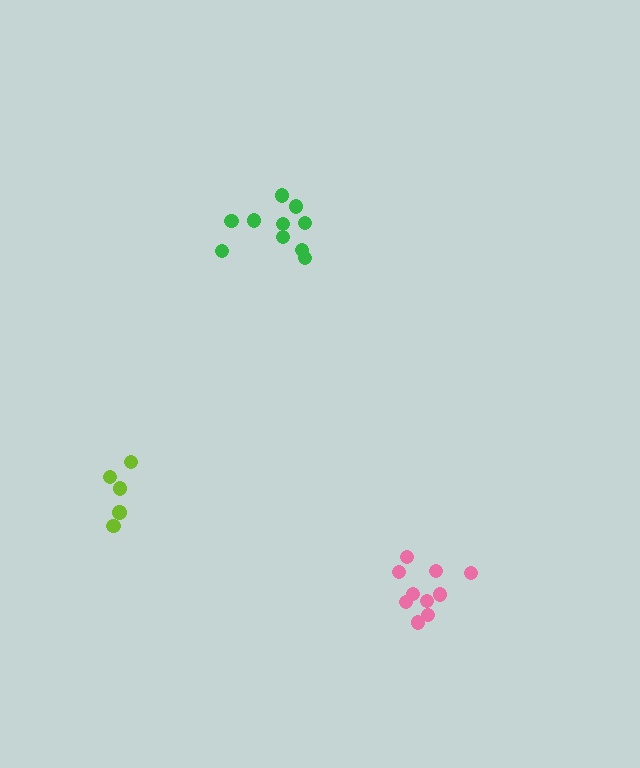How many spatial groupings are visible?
There are 3 spatial groupings.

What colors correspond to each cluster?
The clusters are colored: pink, green, lime.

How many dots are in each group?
Group 1: 10 dots, Group 2: 10 dots, Group 3: 5 dots (25 total).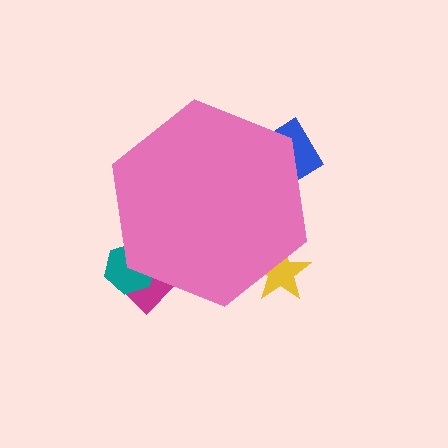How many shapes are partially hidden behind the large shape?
4 shapes are partially hidden.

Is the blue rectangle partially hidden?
Yes, the blue rectangle is partially hidden behind the pink hexagon.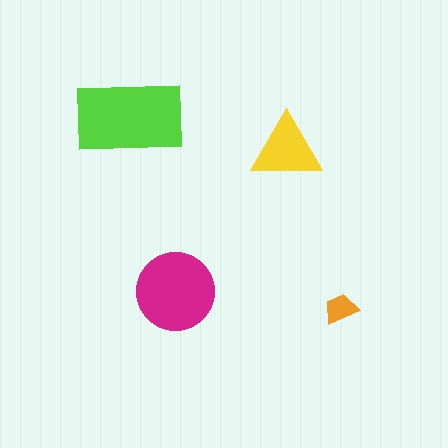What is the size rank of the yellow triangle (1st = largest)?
3rd.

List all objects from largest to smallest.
The lime rectangle, the magenta circle, the yellow triangle, the orange trapezoid.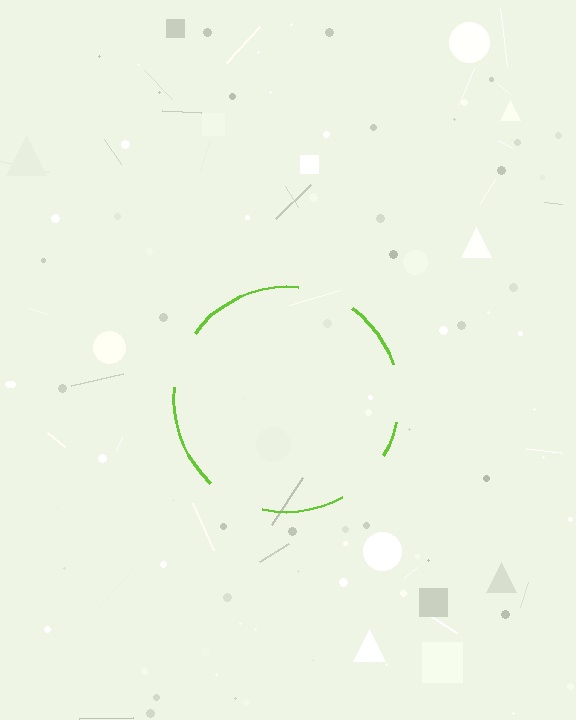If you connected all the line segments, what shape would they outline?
They would outline a circle.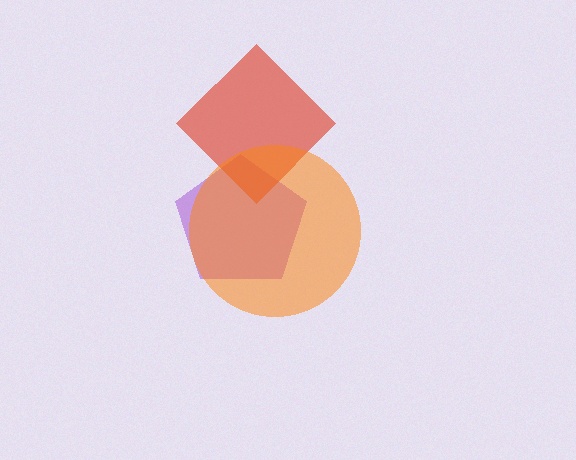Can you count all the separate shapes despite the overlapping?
Yes, there are 3 separate shapes.